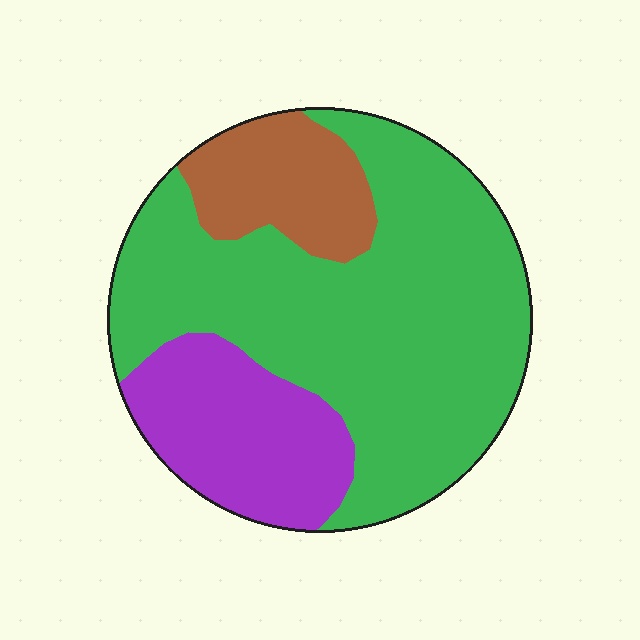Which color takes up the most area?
Green, at roughly 65%.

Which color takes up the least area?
Brown, at roughly 15%.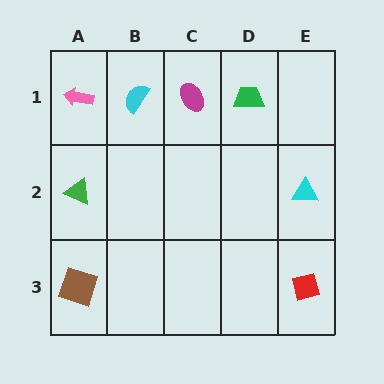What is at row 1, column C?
A magenta ellipse.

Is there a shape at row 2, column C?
No, that cell is empty.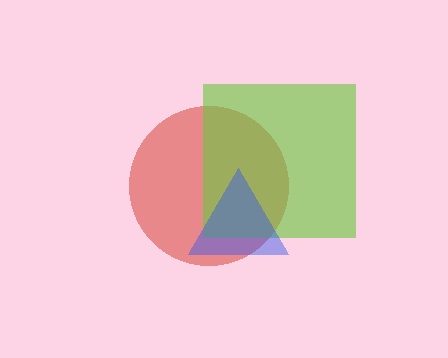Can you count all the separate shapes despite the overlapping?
Yes, there are 3 separate shapes.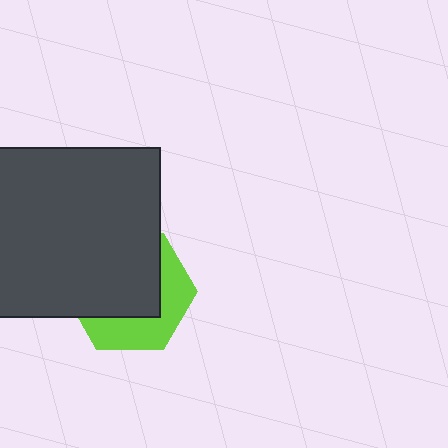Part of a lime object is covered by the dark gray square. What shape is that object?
It is a hexagon.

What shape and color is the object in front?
The object in front is a dark gray square.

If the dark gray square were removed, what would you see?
You would see the complete lime hexagon.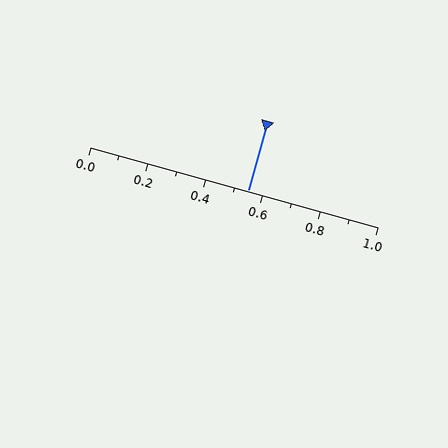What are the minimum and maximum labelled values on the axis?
The axis runs from 0.0 to 1.0.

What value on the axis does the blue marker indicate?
The marker indicates approximately 0.55.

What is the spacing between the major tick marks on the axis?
The major ticks are spaced 0.2 apart.